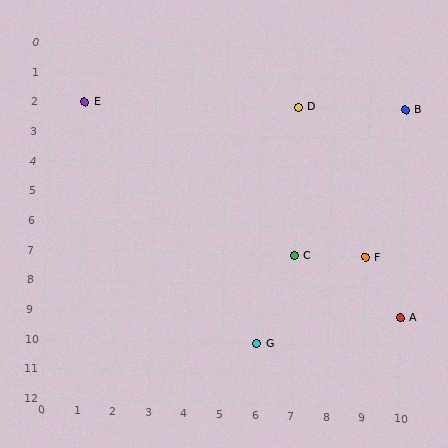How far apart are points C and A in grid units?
Points C and A are 3 columns and 2 rows apart (about 3.6 grid units diagonally).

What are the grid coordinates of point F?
Point F is at grid coordinates (9, 7).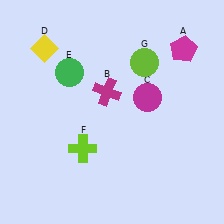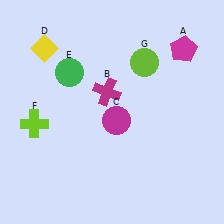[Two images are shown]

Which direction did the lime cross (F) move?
The lime cross (F) moved left.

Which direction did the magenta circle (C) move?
The magenta circle (C) moved left.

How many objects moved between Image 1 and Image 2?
2 objects moved between the two images.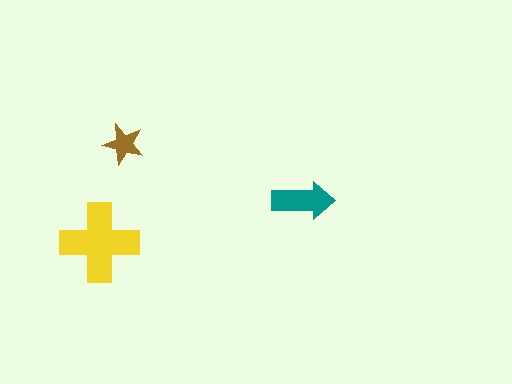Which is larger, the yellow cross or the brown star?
The yellow cross.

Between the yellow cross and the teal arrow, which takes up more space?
The yellow cross.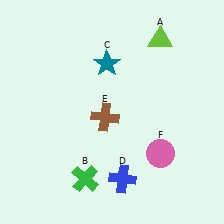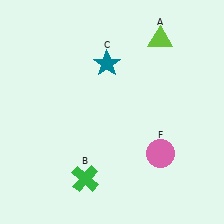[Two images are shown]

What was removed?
The blue cross (D), the brown cross (E) were removed in Image 2.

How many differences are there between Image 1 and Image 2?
There are 2 differences between the two images.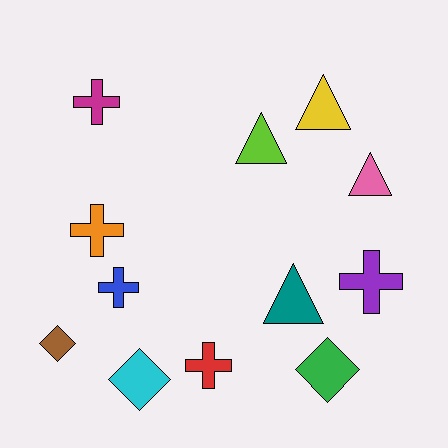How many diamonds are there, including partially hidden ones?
There are 3 diamonds.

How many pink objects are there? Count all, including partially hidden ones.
There is 1 pink object.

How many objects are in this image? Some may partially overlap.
There are 12 objects.